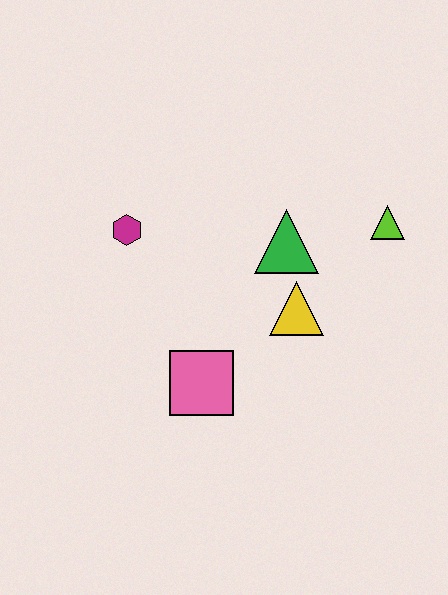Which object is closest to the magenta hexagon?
The green triangle is closest to the magenta hexagon.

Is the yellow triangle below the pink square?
No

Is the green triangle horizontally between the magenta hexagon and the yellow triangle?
Yes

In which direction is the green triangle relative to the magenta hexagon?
The green triangle is to the right of the magenta hexagon.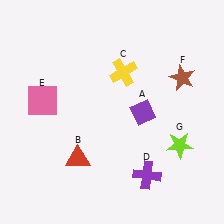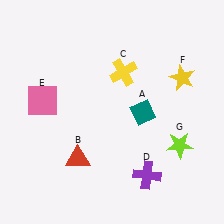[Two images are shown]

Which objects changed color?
A changed from purple to teal. F changed from brown to yellow.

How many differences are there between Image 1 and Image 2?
There are 2 differences between the two images.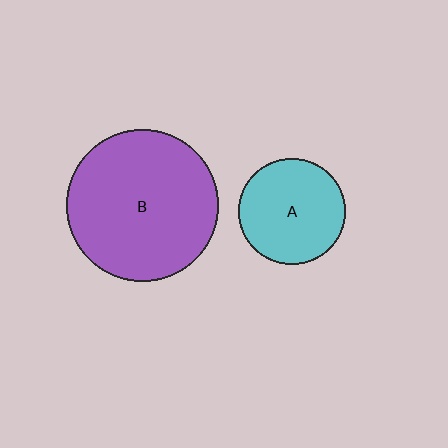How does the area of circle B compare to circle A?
Approximately 2.0 times.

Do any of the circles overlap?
No, none of the circles overlap.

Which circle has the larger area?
Circle B (purple).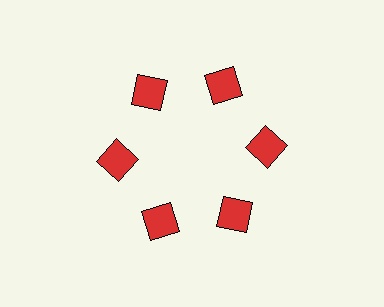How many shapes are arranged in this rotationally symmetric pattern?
There are 6 shapes, arranged in 6 groups of 1.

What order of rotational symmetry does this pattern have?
This pattern has 6-fold rotational symmetry.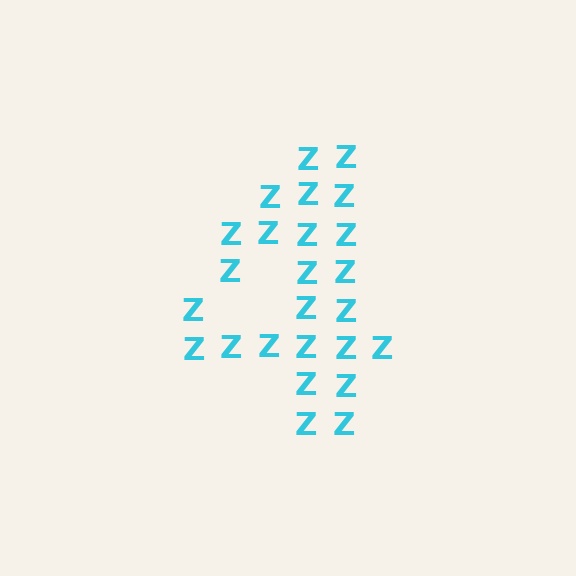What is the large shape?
The large shape is the digit 4.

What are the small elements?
The small elements are letter Z's.